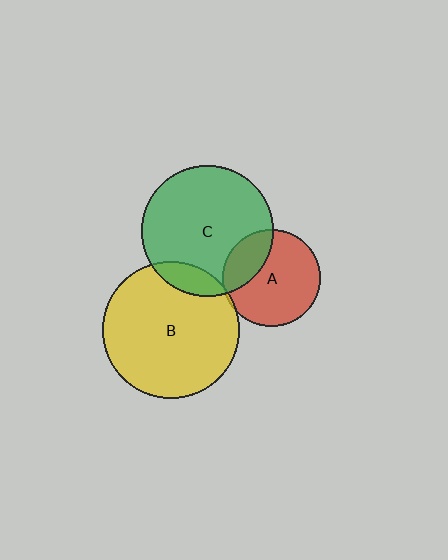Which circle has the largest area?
Circle B (yellow).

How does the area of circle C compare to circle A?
Approximately 1.8 times.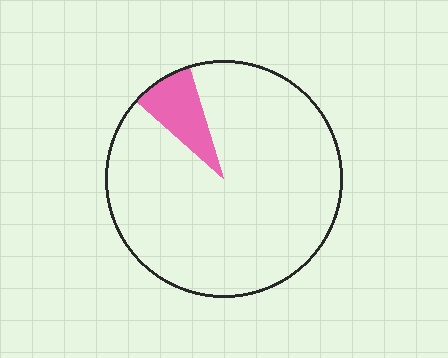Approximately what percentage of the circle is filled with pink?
Approximately 10%.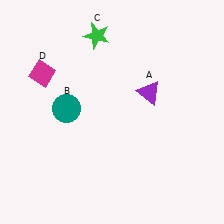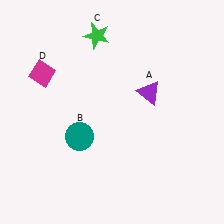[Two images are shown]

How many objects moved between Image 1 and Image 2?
1 object moved between the two images.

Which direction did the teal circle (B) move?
The teal circle (B) moved down.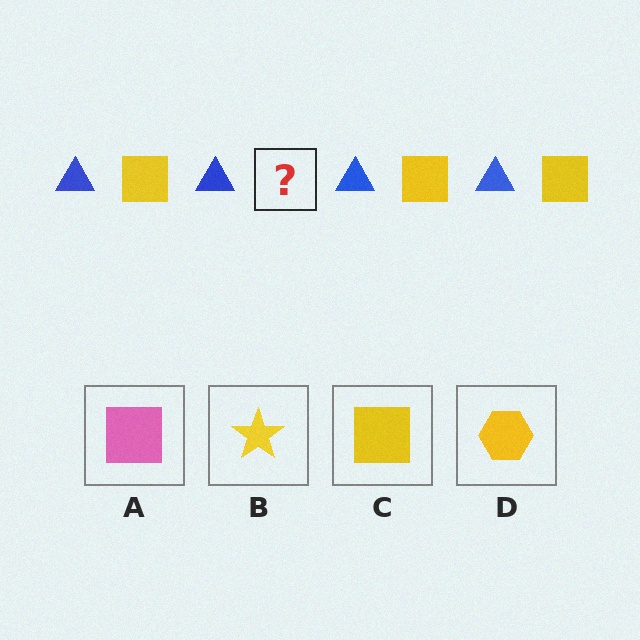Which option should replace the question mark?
Option C.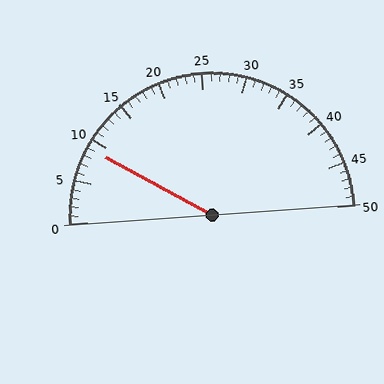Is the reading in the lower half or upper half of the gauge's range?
The reading is in the lower half of the range (0 to 50).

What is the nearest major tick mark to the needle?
The nearest major tick mark is 10.